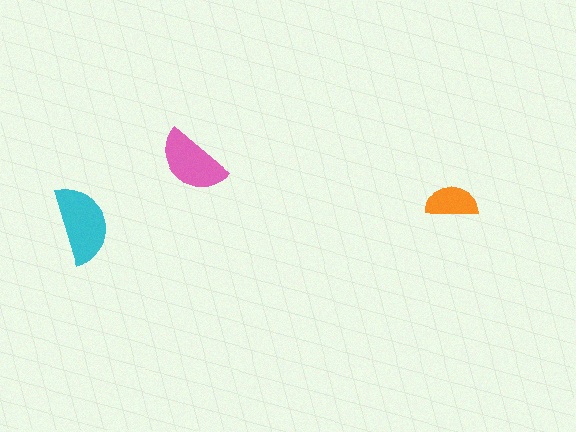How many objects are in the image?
There are 3 objects in the image.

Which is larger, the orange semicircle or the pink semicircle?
The pink one.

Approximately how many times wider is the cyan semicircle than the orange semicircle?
About 1.5 times wider.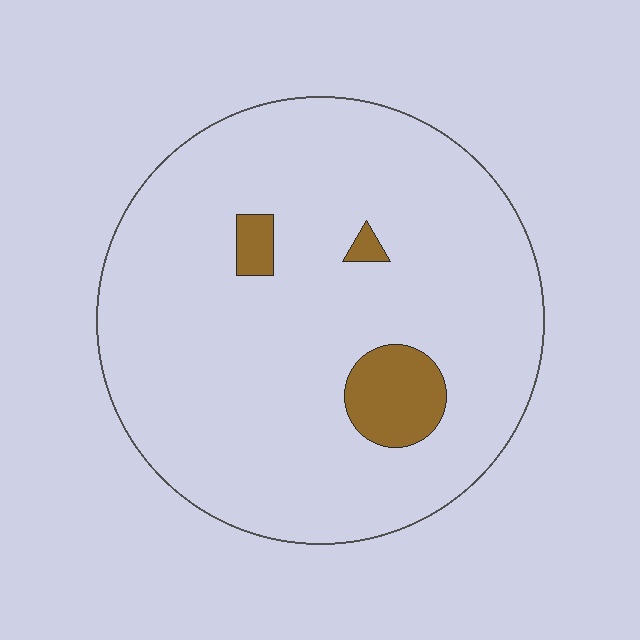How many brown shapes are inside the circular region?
3.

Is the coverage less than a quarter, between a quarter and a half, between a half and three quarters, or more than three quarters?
Less than a quarter.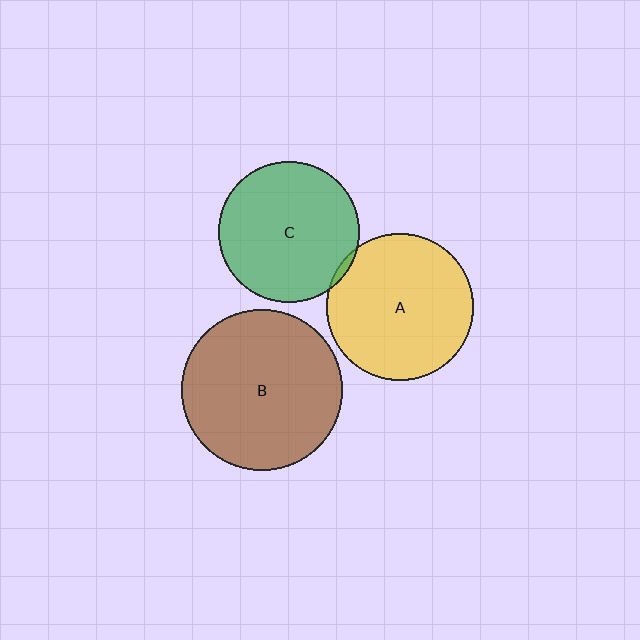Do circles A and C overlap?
Yes.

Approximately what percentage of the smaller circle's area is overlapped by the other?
Approximately 5%.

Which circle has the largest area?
Circle B (brown).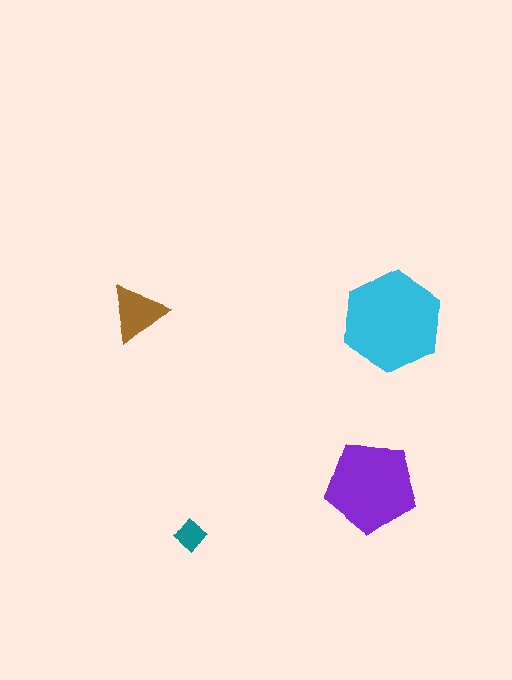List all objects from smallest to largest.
The teal diamond, the brown triangle, the purple pentagon, the cyan hexagon.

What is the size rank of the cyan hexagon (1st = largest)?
1st.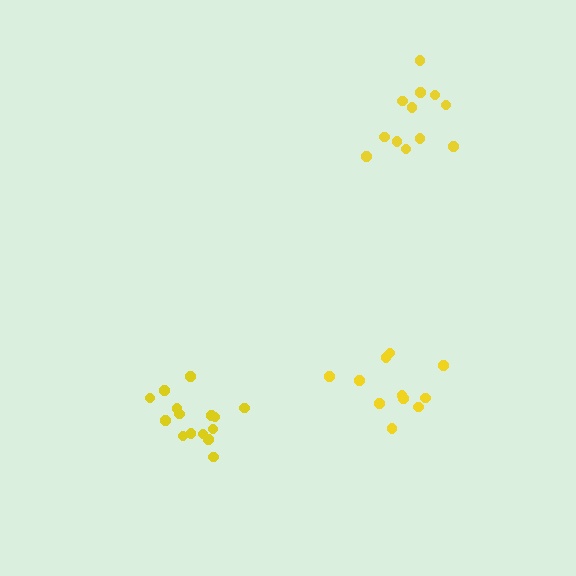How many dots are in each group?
Group 1: 11 dots, Group 2: 12 dots, Group 3: 15 dots (38 total).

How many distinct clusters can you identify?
There are 3 distinct clusters.